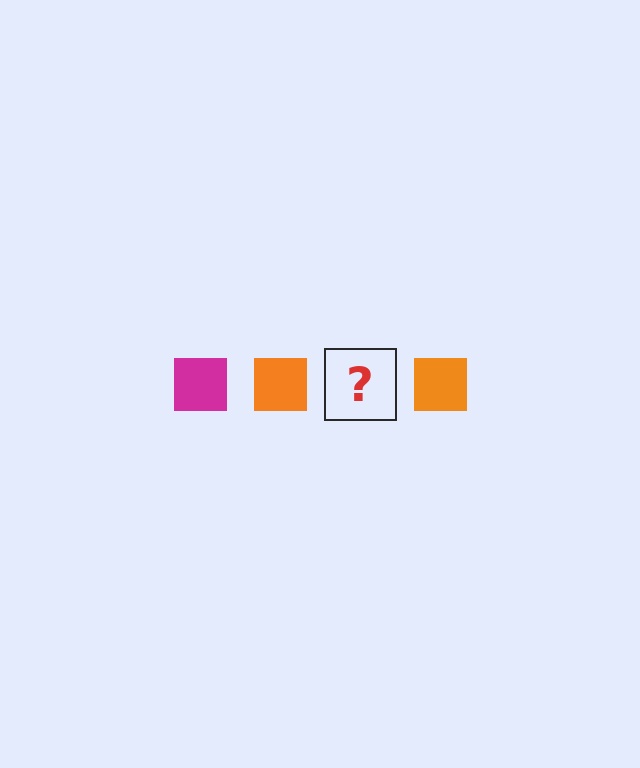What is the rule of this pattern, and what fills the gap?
The rule is that the pattern cycles through magenta, orange squares. The gap should be filled with a magenta square.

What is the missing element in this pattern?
The missing element is a magenta square.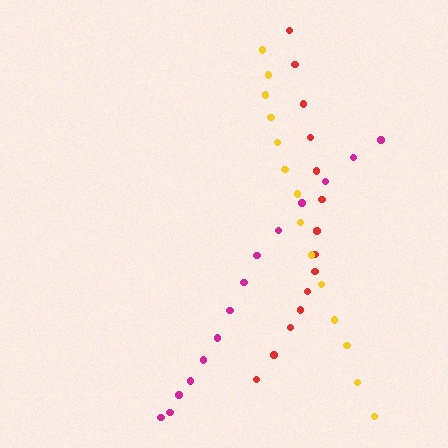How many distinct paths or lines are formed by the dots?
There are 3 distinct paths.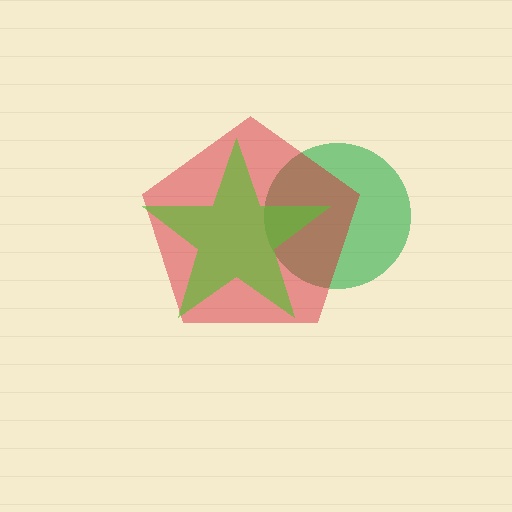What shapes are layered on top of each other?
The layered shapes are: a green circle, a red pentagon, a lime star.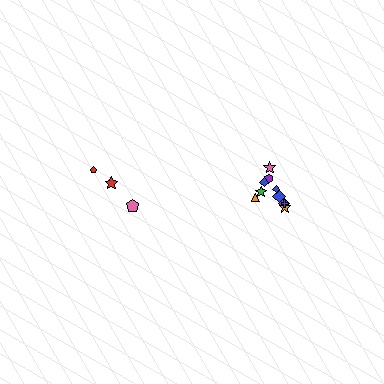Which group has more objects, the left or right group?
The right group.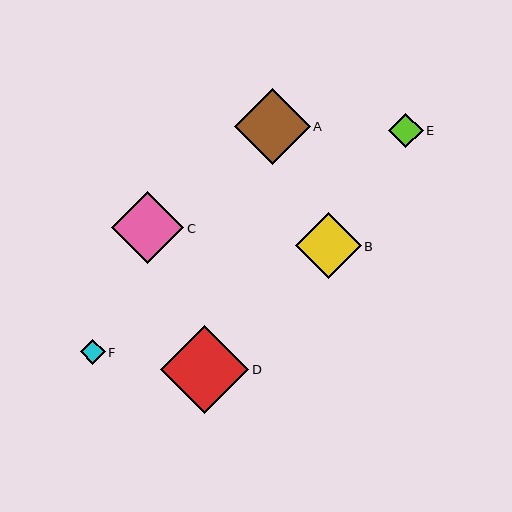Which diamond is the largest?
Diamond D is the largest with a size of approximately 88 pixels.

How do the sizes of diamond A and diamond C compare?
Diamond A and diamond C are approximately the same size.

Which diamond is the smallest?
Diamond F is the smallest with a size of approximately 25 pixels.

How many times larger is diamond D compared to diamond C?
Diamond D is approximately 1.2 times the size of diamond C.